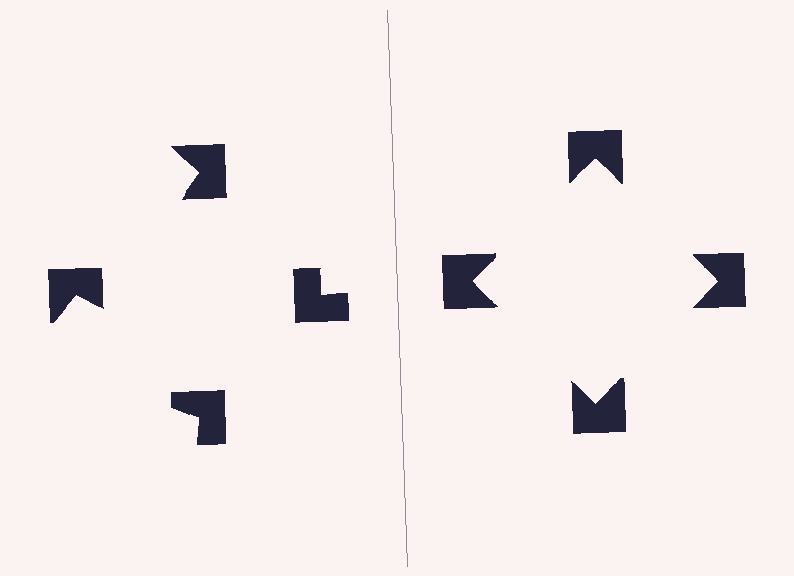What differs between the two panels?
The notched squares are positioned identically on both sides; only the wedge orientations differ. On the right they align to a square; on the left they are misaligned.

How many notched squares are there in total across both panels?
8 — 4 on each side.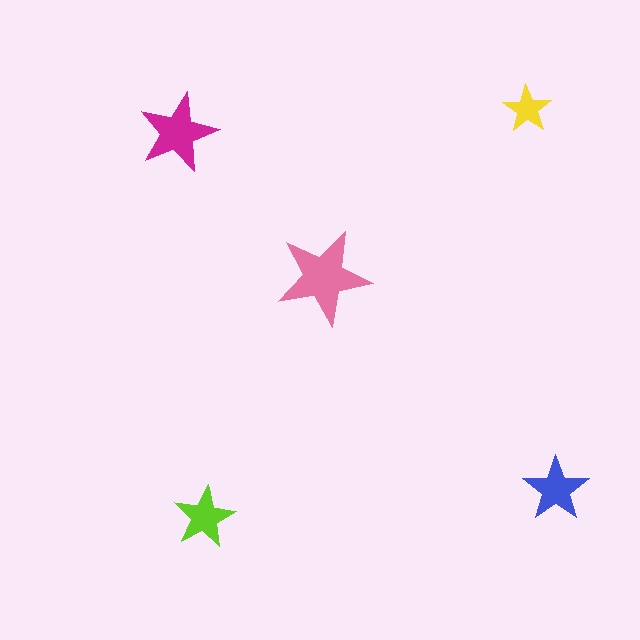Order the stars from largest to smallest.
the pink one, the magenta one, the blue one, the lime one, the yellow one.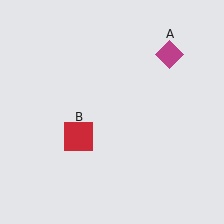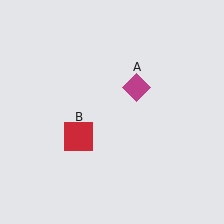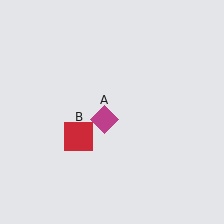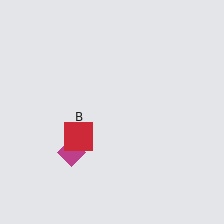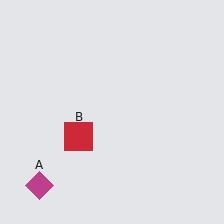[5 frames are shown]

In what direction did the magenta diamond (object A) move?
The magenta diamond (object A) moved down and to the left.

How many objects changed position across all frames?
1 object changed position: magenta diamond (object A).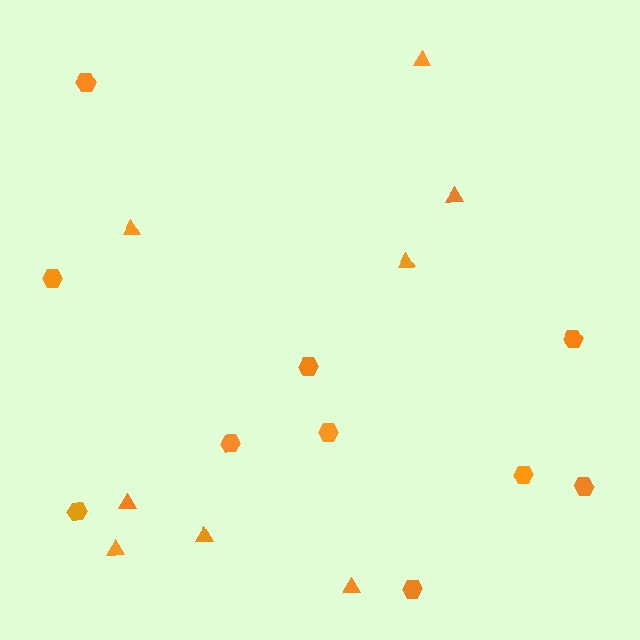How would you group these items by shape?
There are 2 groups: one group of hexagons (10) and one group of triangles (8).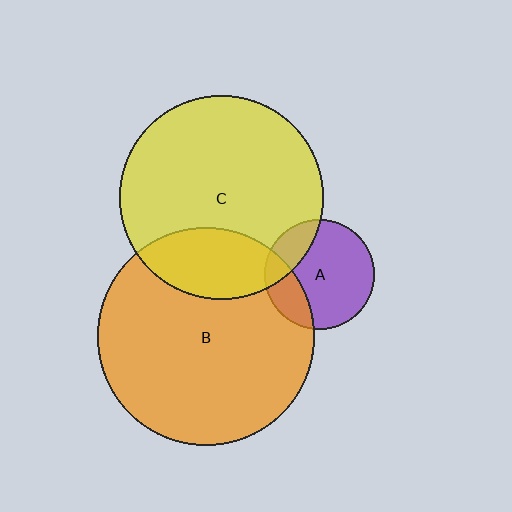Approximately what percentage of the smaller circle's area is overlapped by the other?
Approximately 20%.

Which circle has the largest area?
Circle B (orange).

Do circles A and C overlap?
Yes.